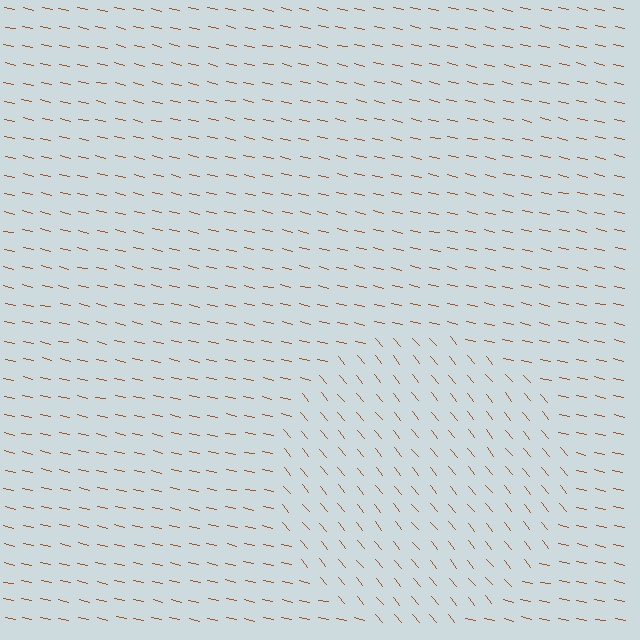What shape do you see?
I see a circle.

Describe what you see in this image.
The image is filled with small brown line segments. A circle region in the image has lines oriented differently from the surrounding lines, creating a visible texture boundary.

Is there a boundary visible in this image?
Yes, there is a texture boundary formed by a change in line orientation.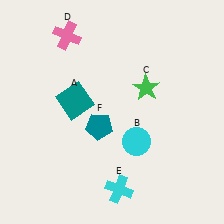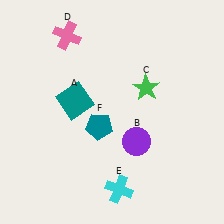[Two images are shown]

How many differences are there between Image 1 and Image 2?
There is 1 difference between the two images.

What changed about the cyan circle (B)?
In Image 1, B is cyan. In Image 2, it changed to purple.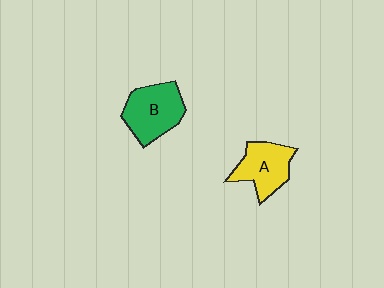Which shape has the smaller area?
Shape A (yellow).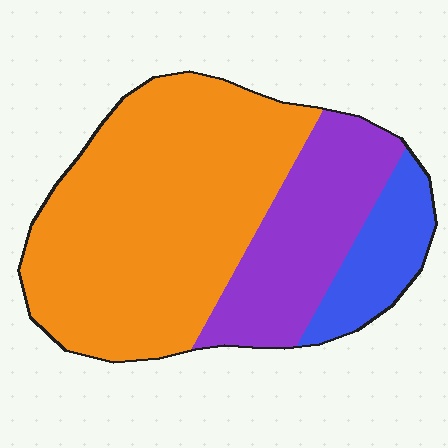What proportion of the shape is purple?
Purple covers roughly 25% of the shape.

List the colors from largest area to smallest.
From largest to smallest: orange, purple, blue.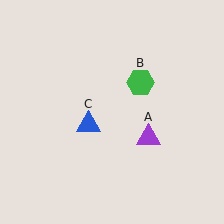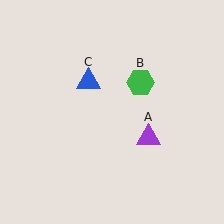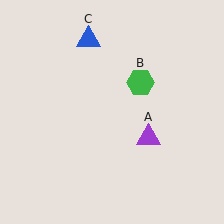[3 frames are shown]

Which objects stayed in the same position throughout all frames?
Purple triangle (object A) and green hexagon (object B) remained stationary.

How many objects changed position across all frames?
1 object changed position: blue triangle (object C).